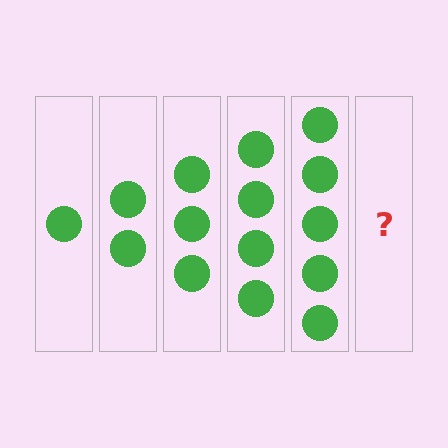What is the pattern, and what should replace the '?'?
The pattern is that each step adds one more circle. The '?' should be 6 circles.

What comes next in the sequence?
The next element should be 6 circles.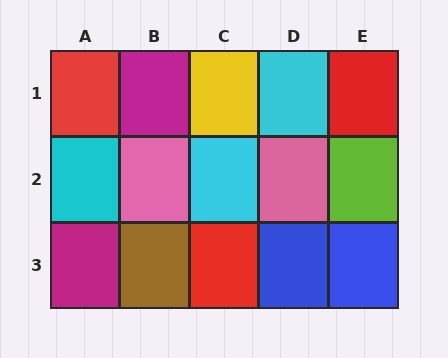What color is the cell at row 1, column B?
Magenta.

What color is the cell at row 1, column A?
Red.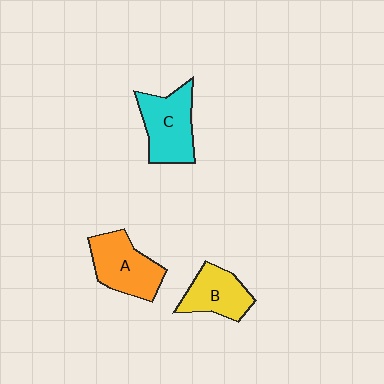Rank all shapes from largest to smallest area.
From largest to smallest: C (cyan), A (orange), B (yellow).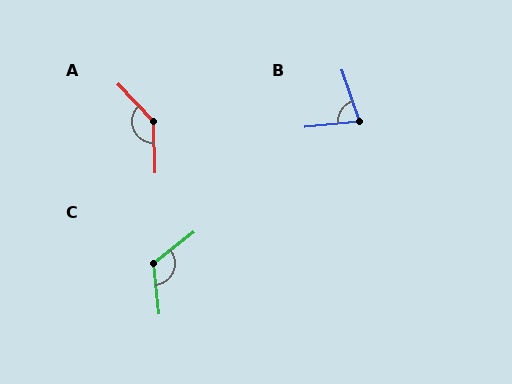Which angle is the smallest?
B, at approximately 77 degrees.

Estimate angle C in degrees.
Approximately 122 degrees.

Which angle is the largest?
A, at approximately 139 degrees.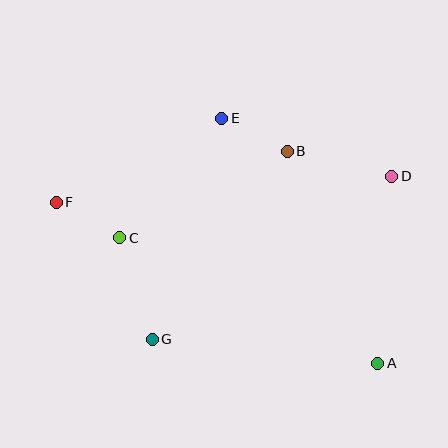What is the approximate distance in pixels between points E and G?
The distance between E and G is approximately 232 pixels.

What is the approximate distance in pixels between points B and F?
The distance between B and F is approximately 236 pixels.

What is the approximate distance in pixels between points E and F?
The distance between E and F is approximately 185 pixels.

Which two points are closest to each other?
Points C and F are closest to each other.